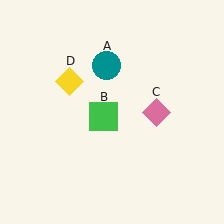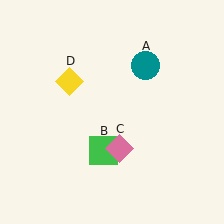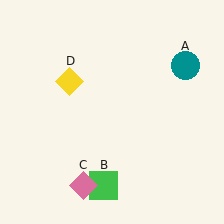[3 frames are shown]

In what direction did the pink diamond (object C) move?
The pink diamond (object C) moved down and to the left.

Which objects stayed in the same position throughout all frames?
Yellow diamond (object D) remained stationary.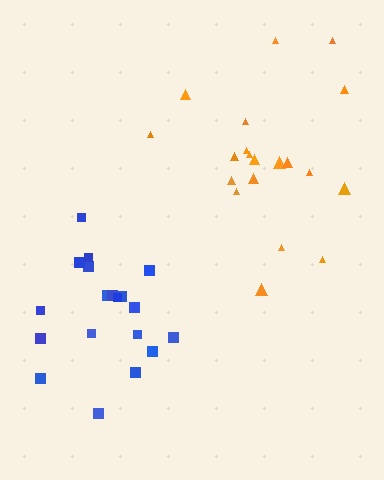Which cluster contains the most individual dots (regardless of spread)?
Orange (20).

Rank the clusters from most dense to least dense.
blue, orange.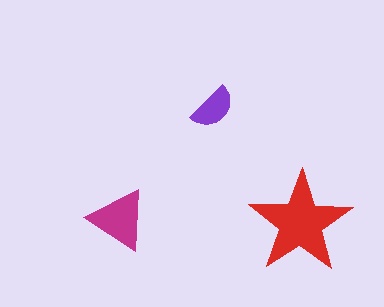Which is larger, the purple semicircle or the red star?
The red star.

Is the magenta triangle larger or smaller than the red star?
Smaller.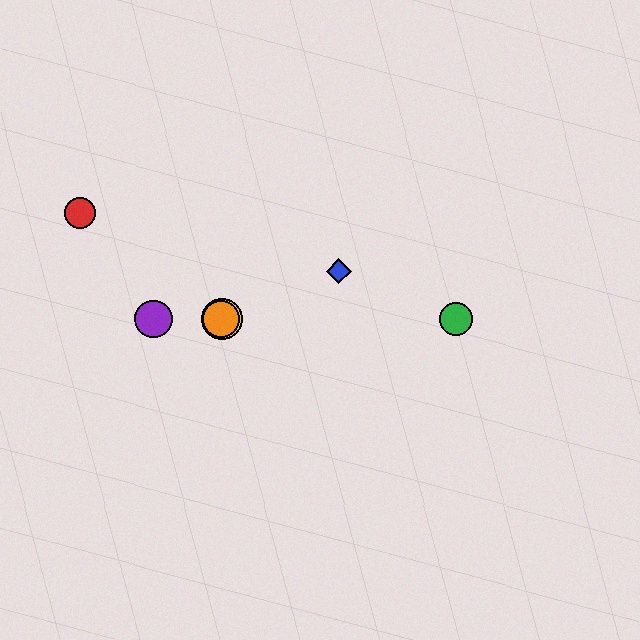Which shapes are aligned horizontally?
The green circle, the yellow circle, the purple circle, the orange circle are aligned horizontally.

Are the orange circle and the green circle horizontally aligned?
Yes, both are at y≈319.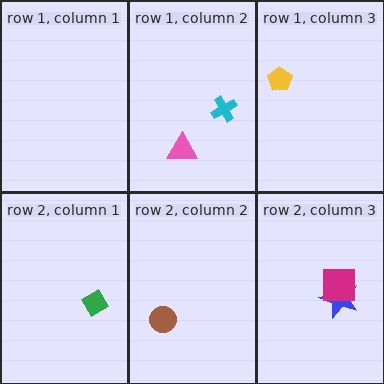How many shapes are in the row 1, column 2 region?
2.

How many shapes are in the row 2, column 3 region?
2.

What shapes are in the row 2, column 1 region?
The green diamond.